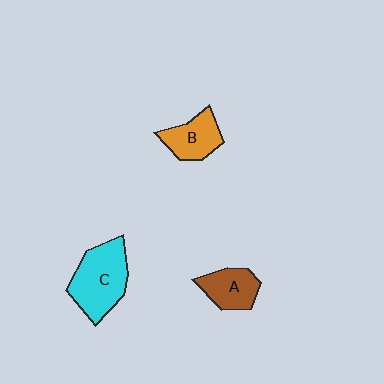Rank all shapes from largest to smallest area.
From largest to smallest: C (cyan), B (orange), A (brown).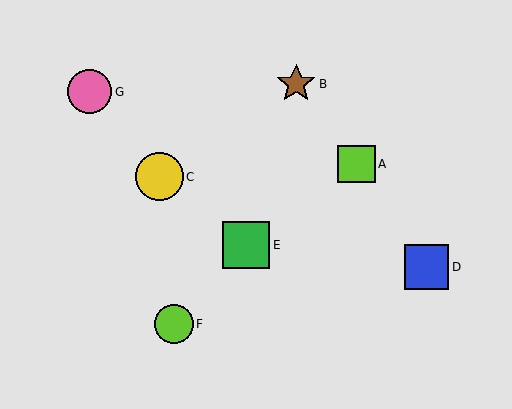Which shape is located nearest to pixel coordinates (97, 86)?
The pink circle (labeled G) at (90, 92) is nearest to that location.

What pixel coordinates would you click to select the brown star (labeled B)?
Click at (296, 84) to select the brown star B.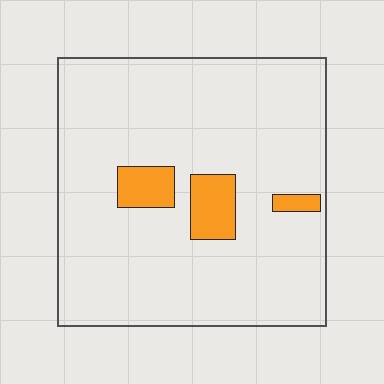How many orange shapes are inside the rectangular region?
3.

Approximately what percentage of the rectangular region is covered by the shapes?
Approximately 10%.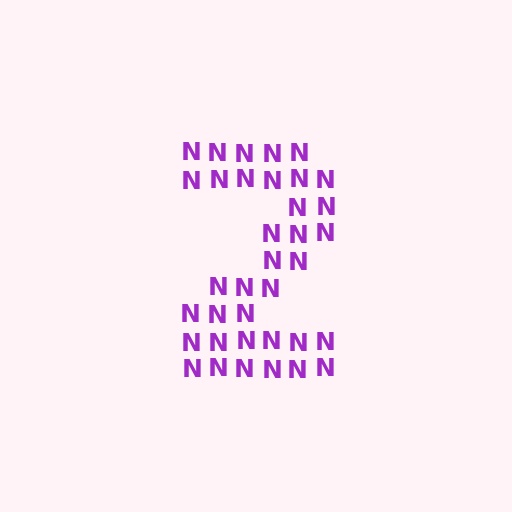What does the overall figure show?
The overall figure shows the digit 2.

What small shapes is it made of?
It is made of small letter N's.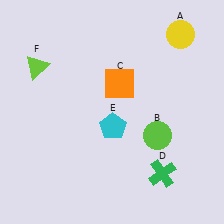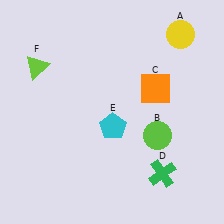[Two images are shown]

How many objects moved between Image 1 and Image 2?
1 object moved between the two images.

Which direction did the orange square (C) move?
The orange square (C) moved right.